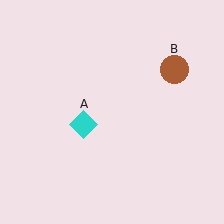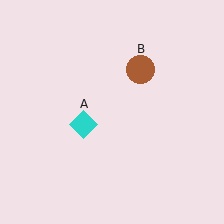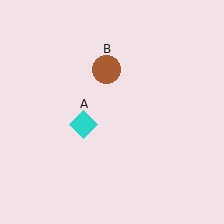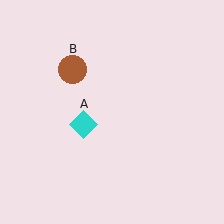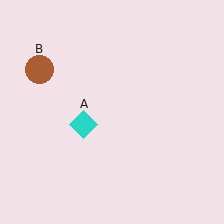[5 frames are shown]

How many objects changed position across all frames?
1 object changed position: brown circle (object B).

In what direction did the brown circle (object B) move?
The brown circle (object B) moved left.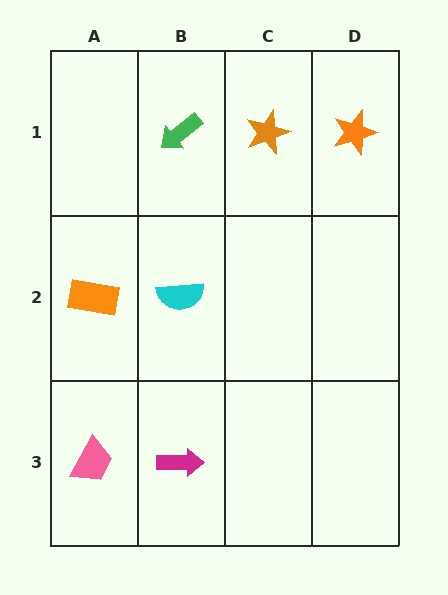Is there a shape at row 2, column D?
No, that cell is empty.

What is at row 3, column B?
A magenta arrow.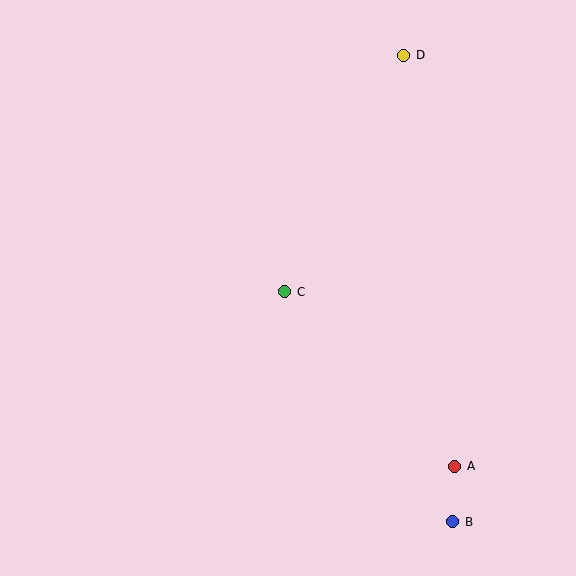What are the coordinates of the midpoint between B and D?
The midpoint between B and D is at (428, 288).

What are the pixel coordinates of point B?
Point B is at (453, 522).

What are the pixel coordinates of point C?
Point C is at (285, 292).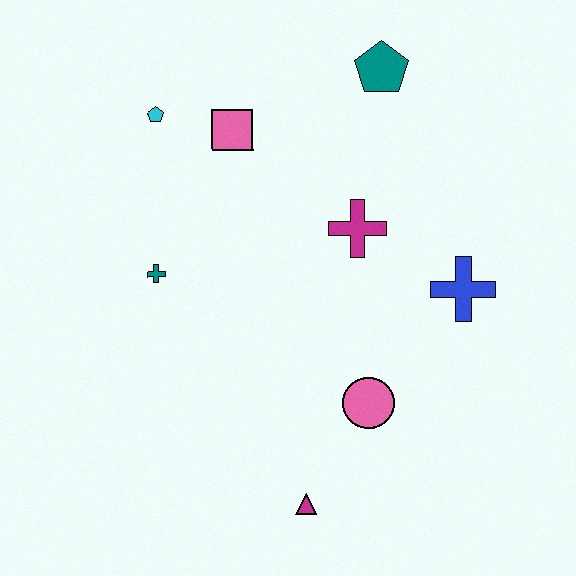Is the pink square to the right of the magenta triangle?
No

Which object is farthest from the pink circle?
The cyan pentagon is farthest from the pink circle.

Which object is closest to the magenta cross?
The blue cross is closest to the magenta cross.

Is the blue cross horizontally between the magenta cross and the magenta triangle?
No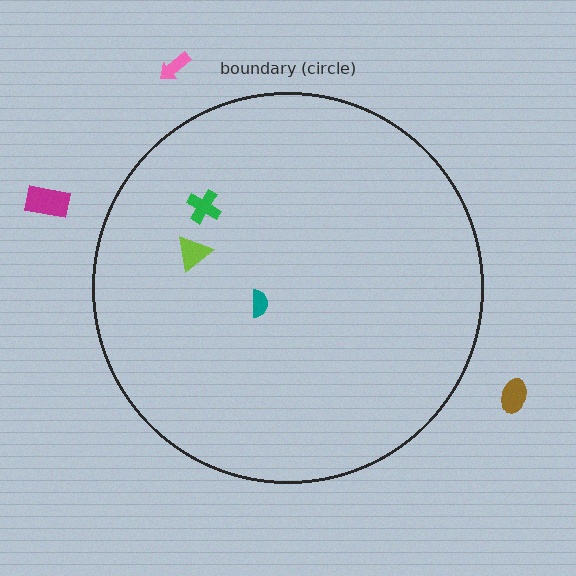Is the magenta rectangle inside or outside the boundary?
Outside.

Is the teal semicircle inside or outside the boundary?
Inside.